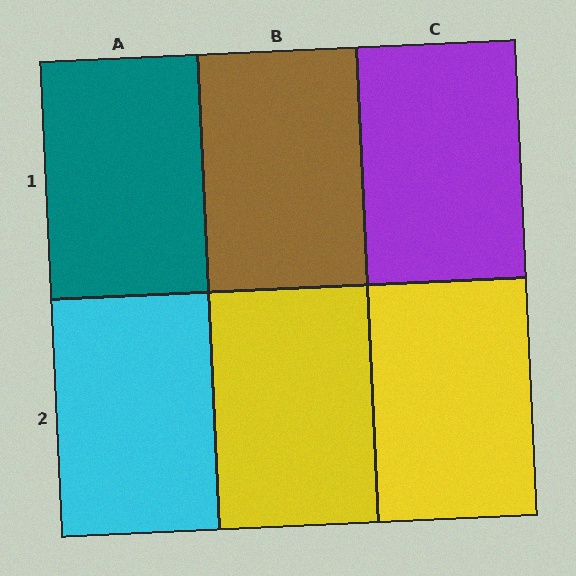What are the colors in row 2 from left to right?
Cyan, yellow, yellow.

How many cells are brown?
1 cell is brown.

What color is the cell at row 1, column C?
Purple.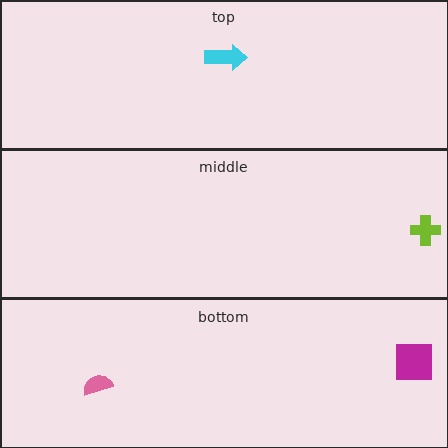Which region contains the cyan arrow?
The top region.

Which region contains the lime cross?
The middle region.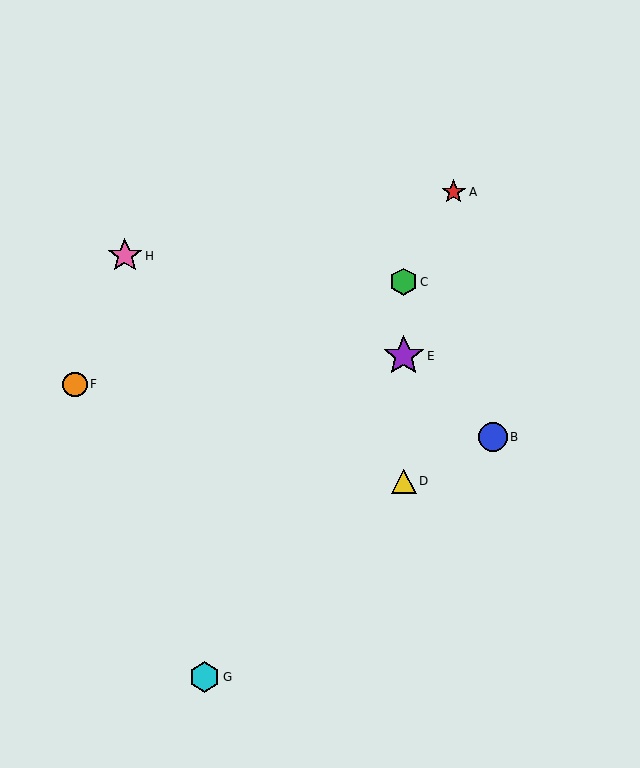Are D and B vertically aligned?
No, D is at x≈404 and B is at x≈493.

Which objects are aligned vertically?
Objects C, D, E are aligned vertically.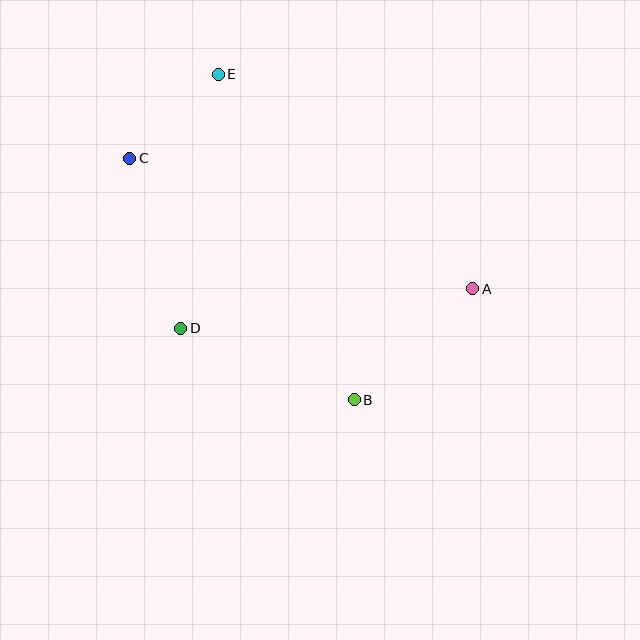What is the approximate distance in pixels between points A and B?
The distance between A and B is approximately 162 pixels.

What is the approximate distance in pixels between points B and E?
The distance between B and E is approximately 353 pixels.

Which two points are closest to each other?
Points C and E are closest to each other.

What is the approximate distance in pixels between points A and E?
The distance between A and E is approximately 333 pixels.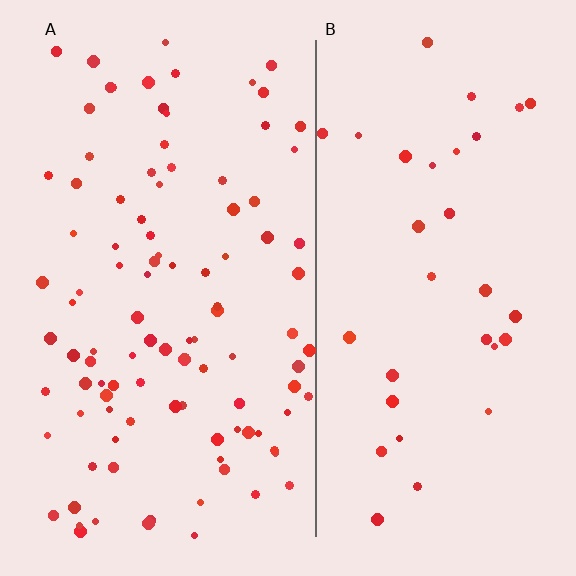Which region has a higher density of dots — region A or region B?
A (the left).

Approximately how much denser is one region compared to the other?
Approximately 3.1× — region A over region B.